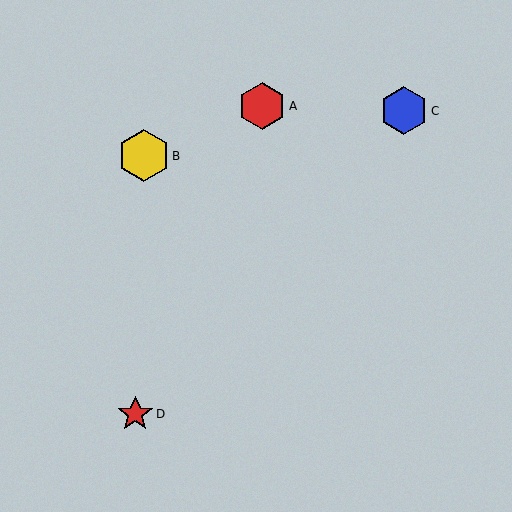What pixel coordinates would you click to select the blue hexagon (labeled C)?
Click at (404, 111) to select the blue hexagon C.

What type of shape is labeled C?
Shape C is a blue hexagon.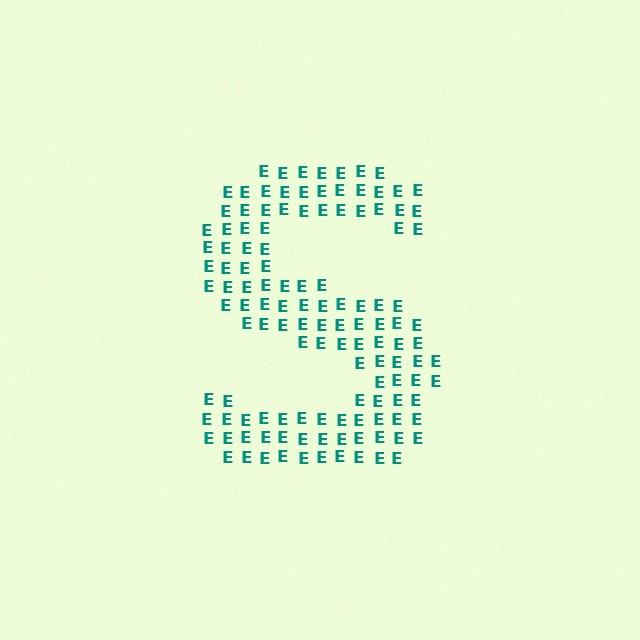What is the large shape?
The large shape is the letter S.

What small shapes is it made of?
It is made of small letter E's.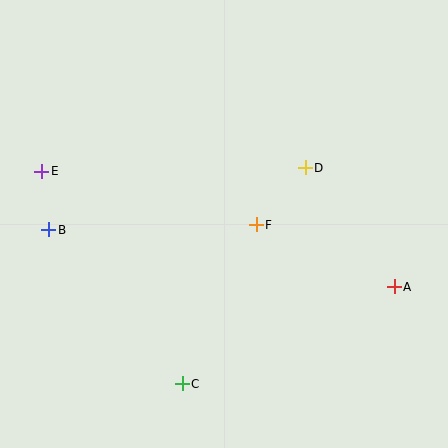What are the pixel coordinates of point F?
Point F is at (256, 225).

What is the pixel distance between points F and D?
The distance between F and D is 75 pixels.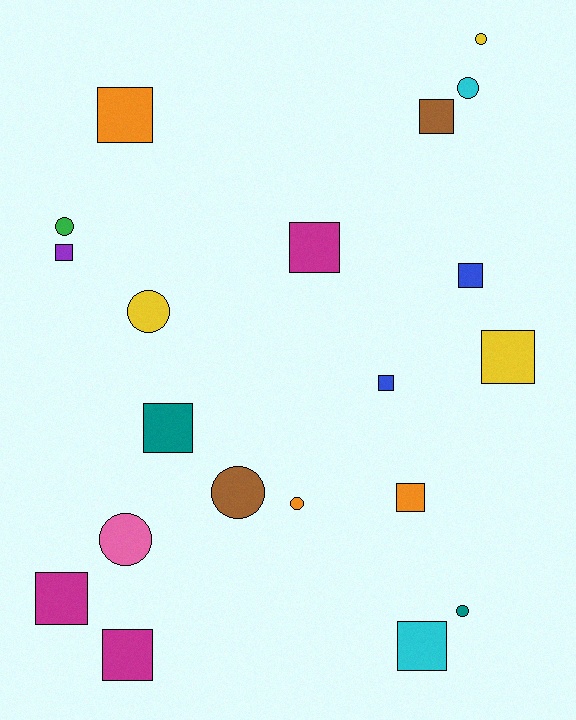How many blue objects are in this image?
There are 2 blue objects.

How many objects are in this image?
There are 20 objects.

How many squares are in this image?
There are 12 squares.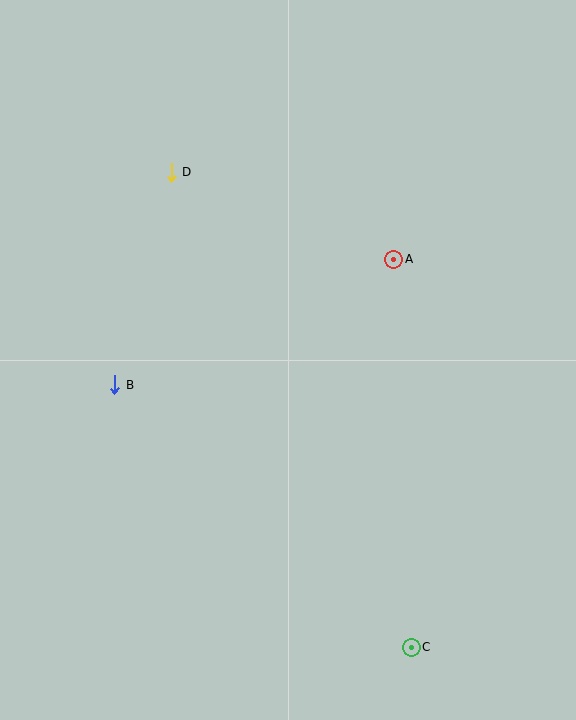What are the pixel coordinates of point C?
Point C is at (411, 647).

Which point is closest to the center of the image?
Point A at (394, 259) is closest to the center.